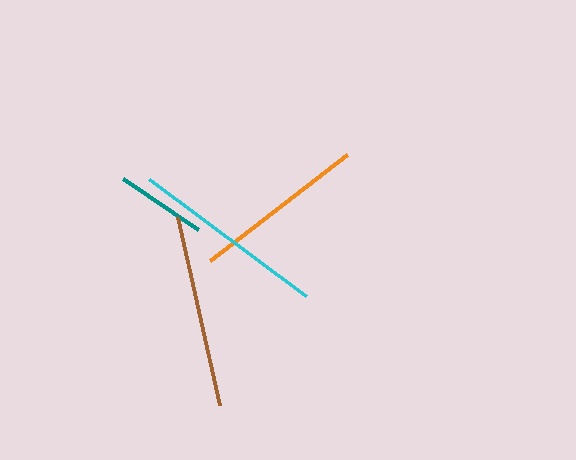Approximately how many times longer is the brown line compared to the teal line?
The brown line is approximately 2.1 times the length of the teal line.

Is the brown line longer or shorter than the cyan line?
The cyan line is longer than the brown line.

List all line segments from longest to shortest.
From longest to shortest: cyan, brown, orange, teal.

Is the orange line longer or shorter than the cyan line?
The cyan line is longer than the orange line.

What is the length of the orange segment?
The orange segment is approximately 173 pixels long.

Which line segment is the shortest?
The teal line is the shortest at approximately 90 pixels.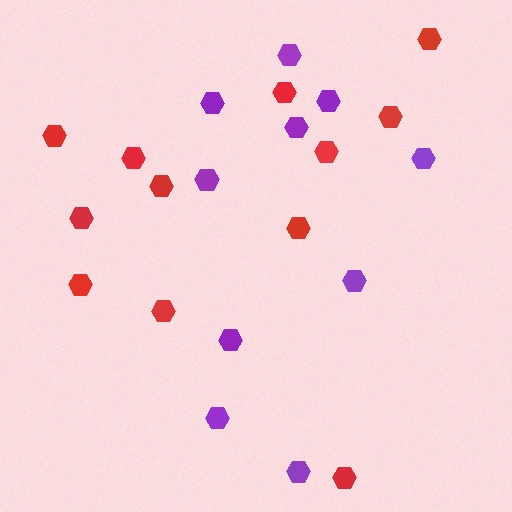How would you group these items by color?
There are 2 groups: one group of red hexagons (12) and one group of purple hexagons (10).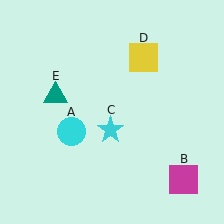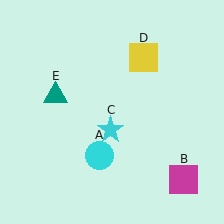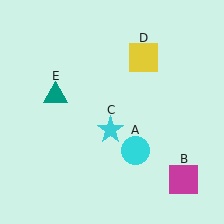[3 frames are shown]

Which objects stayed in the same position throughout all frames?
Magenta square (object B) and cyan star (object C) and yellow square (object D) and teal triangle (object E) remained stationary.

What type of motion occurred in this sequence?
The cyan circle (object A) rotated counterclockwise around the center of the scene.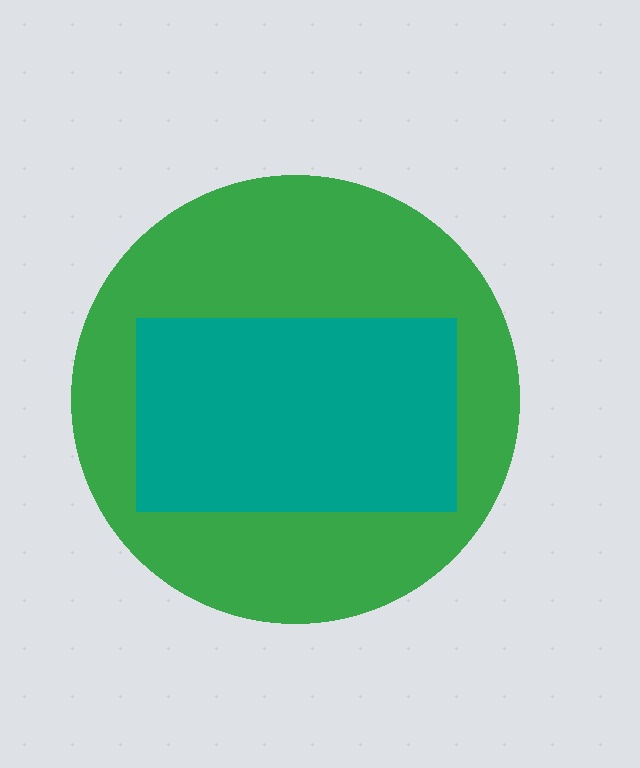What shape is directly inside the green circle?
The teal rectangle.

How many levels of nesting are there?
2.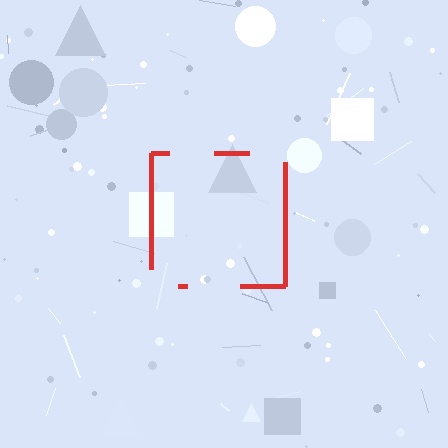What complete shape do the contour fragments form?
The contour fragments form a square.